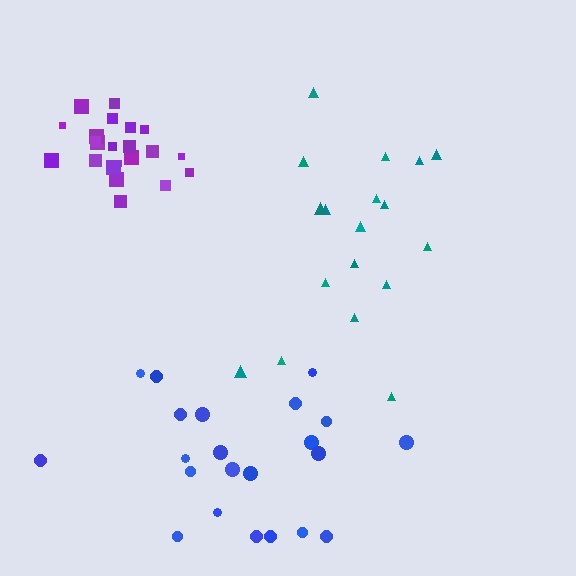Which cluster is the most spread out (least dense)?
Teal.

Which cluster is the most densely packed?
Purple.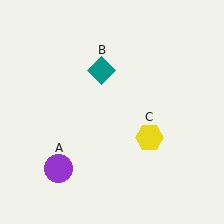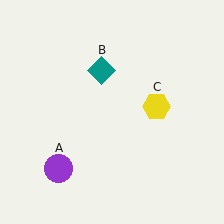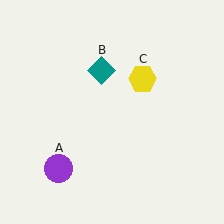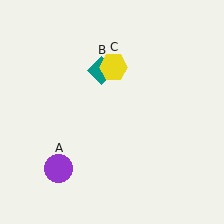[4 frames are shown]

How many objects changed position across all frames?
1 object changed position: yellow hexagon (object C).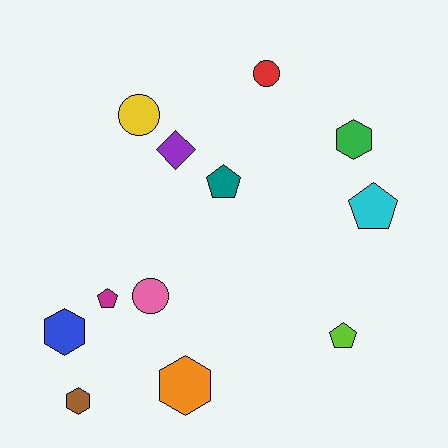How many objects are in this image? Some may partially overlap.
There are 12 objects.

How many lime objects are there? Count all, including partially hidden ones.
There is 1 lime object.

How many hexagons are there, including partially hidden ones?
There are 4 hexagons.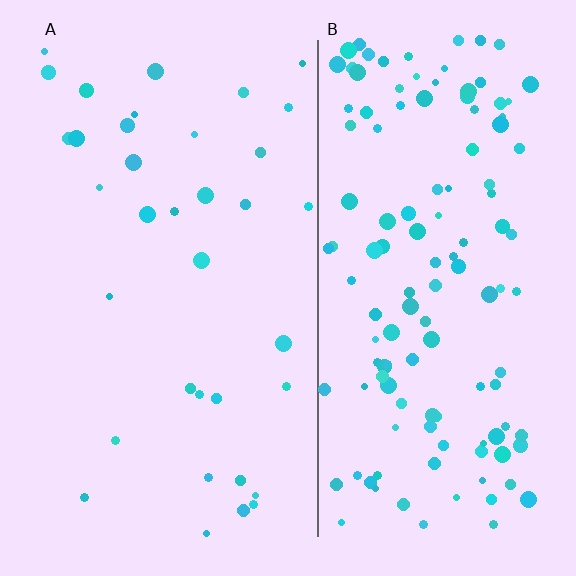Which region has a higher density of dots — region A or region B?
B (the right).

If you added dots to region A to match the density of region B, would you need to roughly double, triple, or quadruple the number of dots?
Approximately quadruple.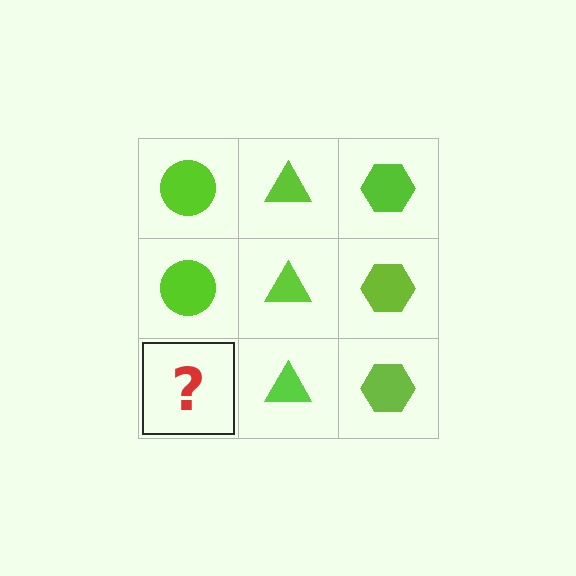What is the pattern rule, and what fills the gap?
The rule is that each column has a consistent shape. The gap should be filled with a lime circle.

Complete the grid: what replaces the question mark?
The question mark should be replaced with a lime circle.